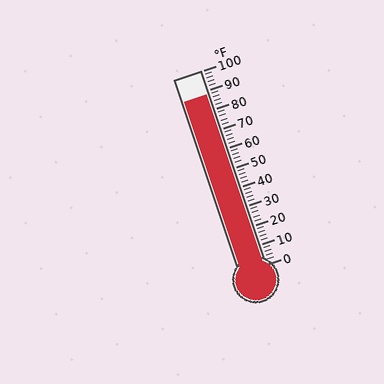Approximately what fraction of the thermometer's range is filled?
The thermometer is filled to approximately 90% of its range.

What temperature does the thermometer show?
The thermometer shows approximately 88°F.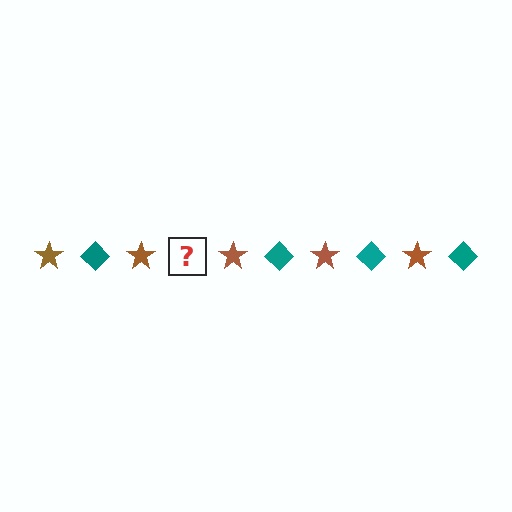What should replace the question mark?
The question mark should be replaced with a teal diamond.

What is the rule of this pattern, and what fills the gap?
The rule is that the pattern alternates between brown star and teal diamond. The gap should be filled with a teal diamond.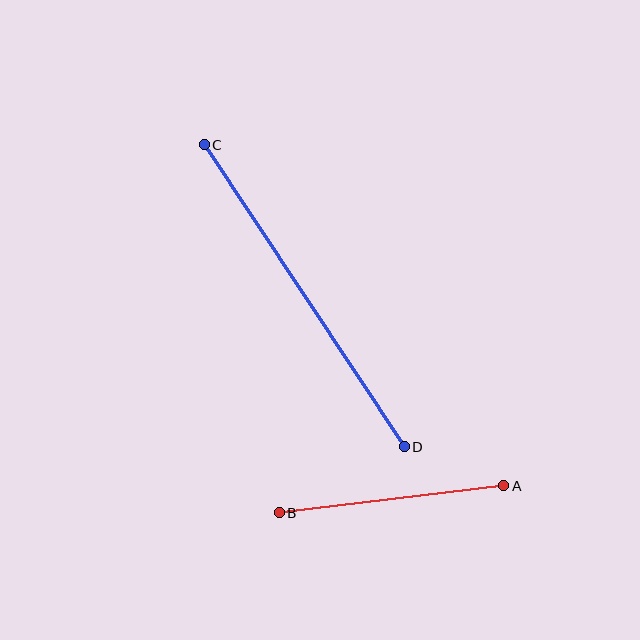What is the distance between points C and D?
The distance is approximately 362 pixels.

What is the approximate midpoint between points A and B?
The midpoint is at approximately (392, 499) pixels.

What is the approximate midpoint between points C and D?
The midpoint is at approximately (304, 296) pixels.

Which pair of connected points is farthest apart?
Points C and D are farthest apart.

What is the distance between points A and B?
The distance is approximately 226 pixels.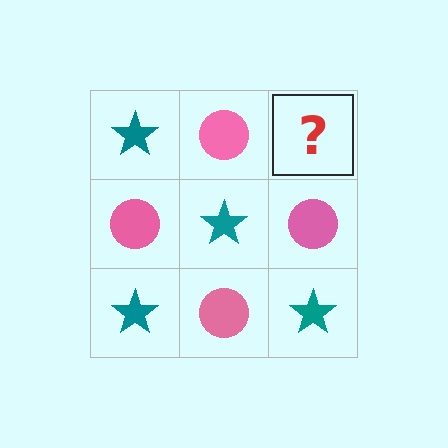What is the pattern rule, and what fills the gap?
The rule is that it alternates teal star and pink circle in a checkerboard pattern. The gap should be filled with a teal star.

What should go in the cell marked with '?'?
The missing cell should contain a teal star.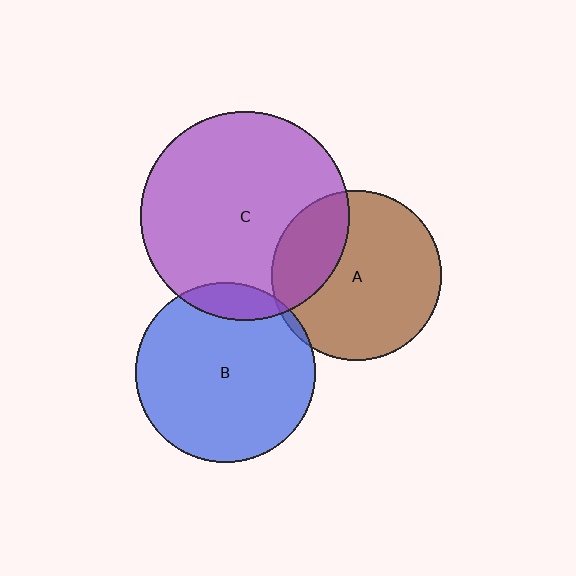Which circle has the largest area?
Circle C (purple).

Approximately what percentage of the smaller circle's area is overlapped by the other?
Approximately 10%.